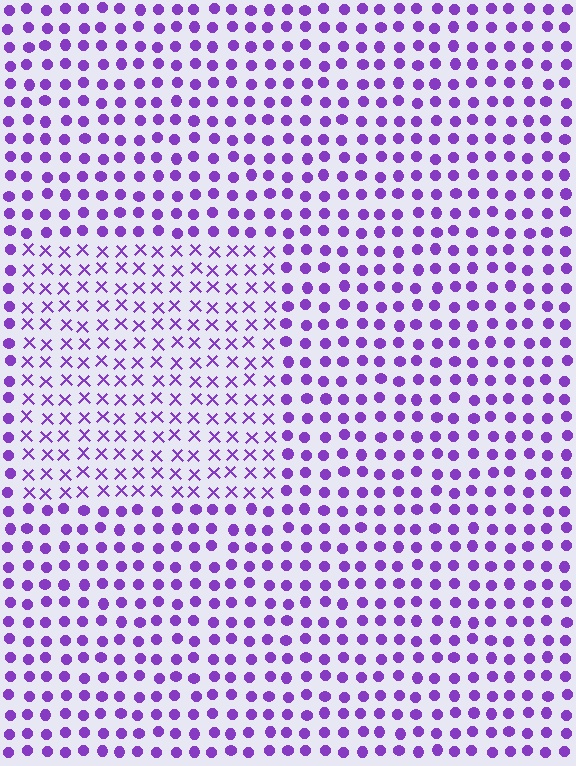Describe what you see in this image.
The image is filled with small purple elements arranged in a uniform grid. A rectangle-shaped region contains X marks, while the surrounding area contains circles. The boundary is defined purely by the change in element shape.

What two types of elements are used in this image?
The image uses X marks inside the rectangle region and circles outside it.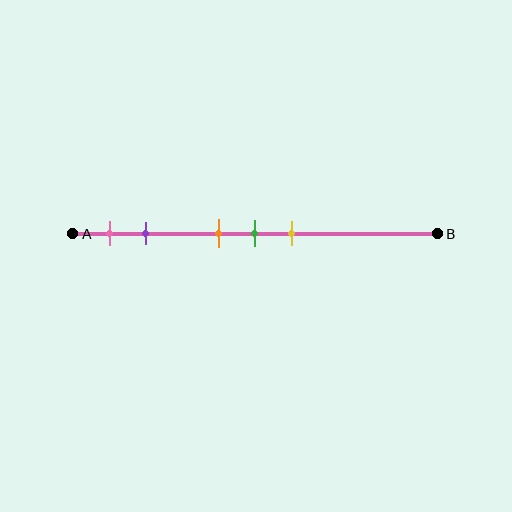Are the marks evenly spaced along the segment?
No, the marks are not evenly spaced.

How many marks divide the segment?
There are 5 marks dividing the segment.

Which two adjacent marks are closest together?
The orange and green marks are the closest adjacent pair.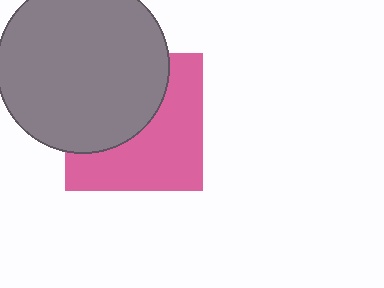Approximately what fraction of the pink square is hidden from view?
Roughly 46% of the pink square is hidden behind the gray circle.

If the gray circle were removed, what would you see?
You would see the complete pink square.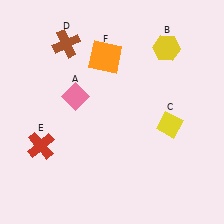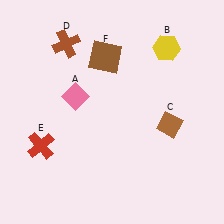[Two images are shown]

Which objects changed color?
C changed from yellow to brown. F changed from orange to brown.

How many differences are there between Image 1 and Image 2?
There are 2 differences between the two images.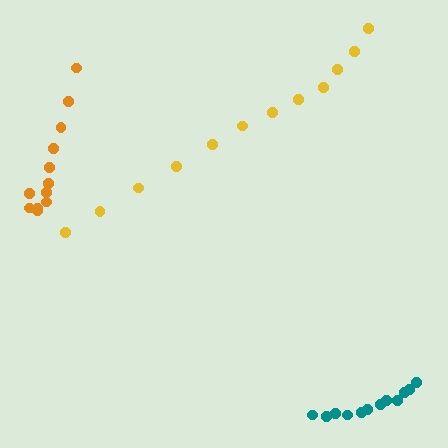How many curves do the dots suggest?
There are 3 distinct paths.